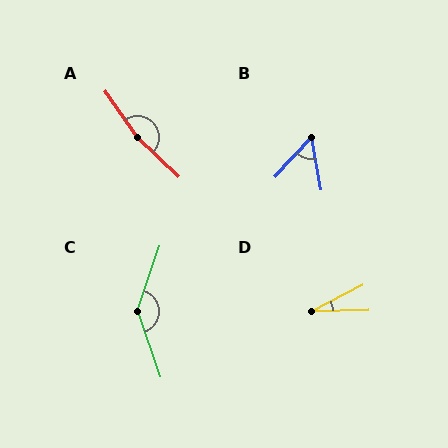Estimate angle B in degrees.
Approximately 54 degrees.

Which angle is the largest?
A, at approximately 169 degrees.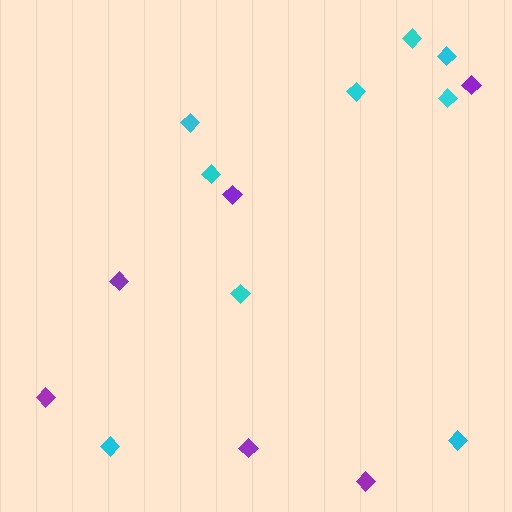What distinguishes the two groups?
There are 2 groups: one group of purple diamonds (6) and one group of cyan diamonds (9).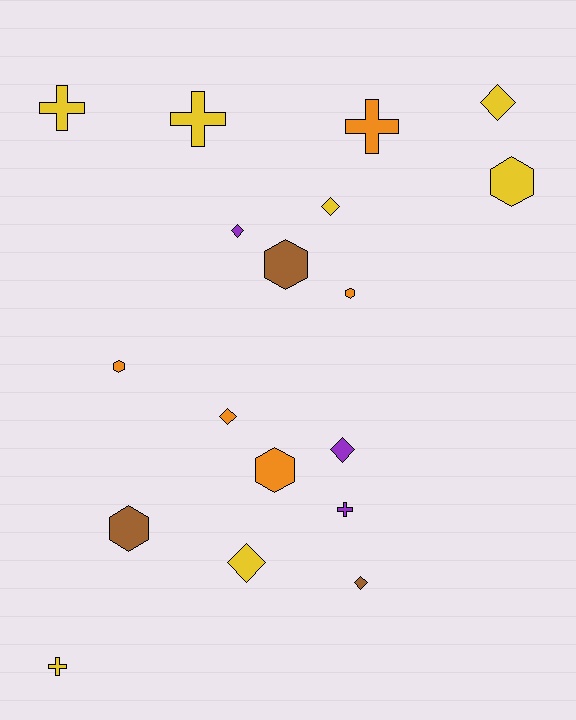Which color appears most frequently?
Yellow, with 7 objects.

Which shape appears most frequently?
Diamond, with 7 objects.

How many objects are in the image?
There are 18 objects.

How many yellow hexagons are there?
There is 1 yellow hexagon.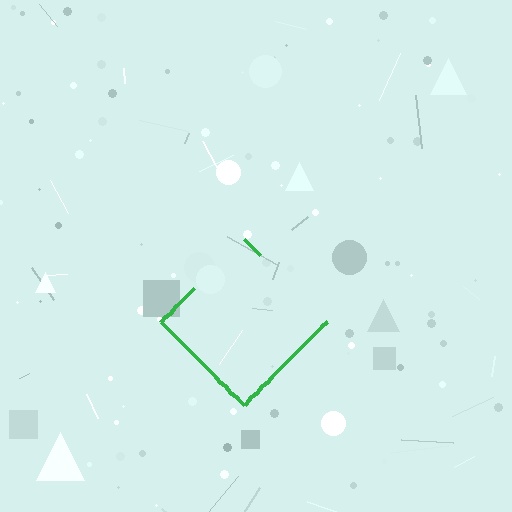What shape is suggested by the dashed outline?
The dashed outline suggests a diamond.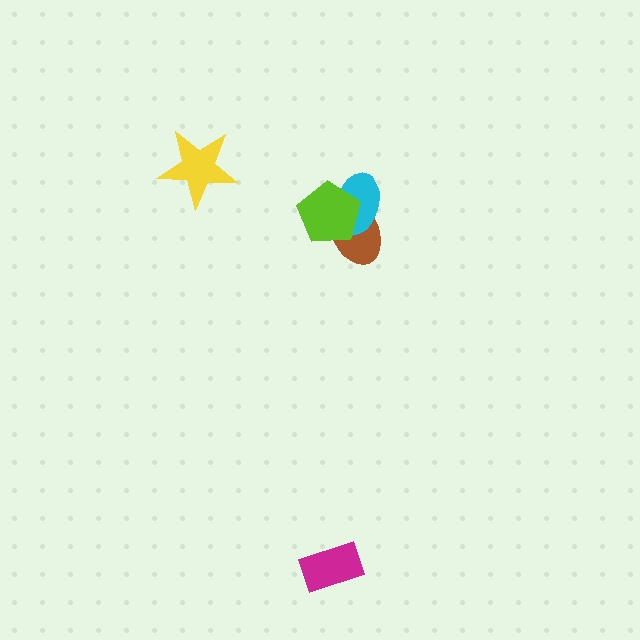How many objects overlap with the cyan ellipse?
2 objects overlap with the cyan ellipse.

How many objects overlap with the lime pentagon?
2 objects overlap with the lime pentagon.